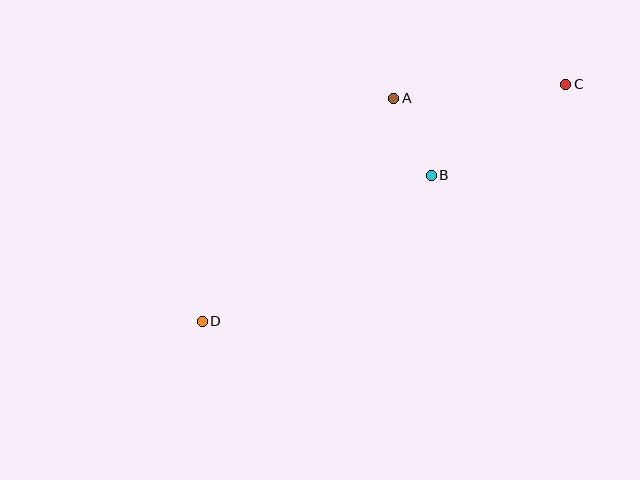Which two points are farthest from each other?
Points C and D are farthest from each other.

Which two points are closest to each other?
Points A and B are closest to each other.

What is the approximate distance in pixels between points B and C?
The distance between B and C is approximately 162 pixels.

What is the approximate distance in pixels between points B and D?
The distance between B and D is approximately 271 pixels.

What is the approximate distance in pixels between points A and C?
The distance between A and C is approximately 173 pixels.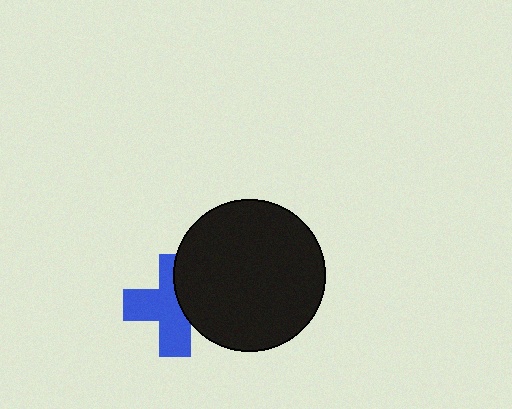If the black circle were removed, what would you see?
You would see the complete blue cross.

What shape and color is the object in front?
The object in front is a black circle.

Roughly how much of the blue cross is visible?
About half of it is visible (roughly 62%).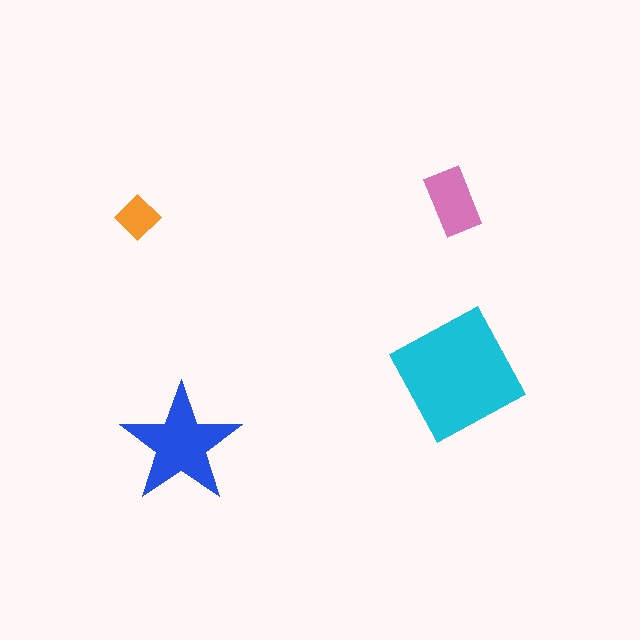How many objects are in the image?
There are 4 objects in the image.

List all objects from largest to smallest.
The cyan square, the blue star, the pink rectangle, the orange diamond.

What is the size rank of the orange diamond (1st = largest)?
4th.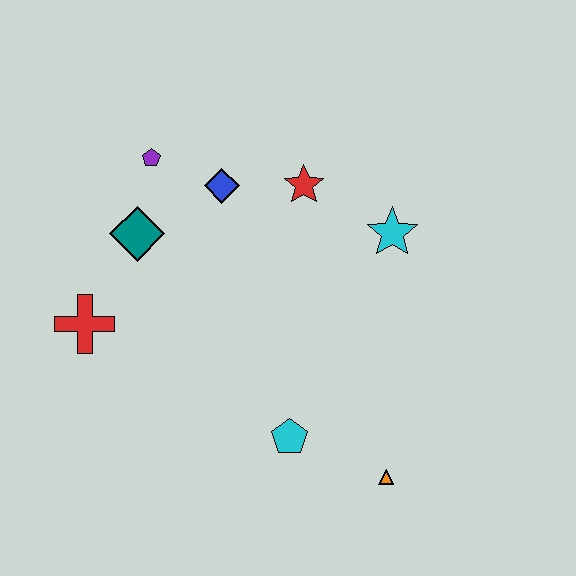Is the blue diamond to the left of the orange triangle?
Yes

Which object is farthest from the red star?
The orange triangle is farthest from the red star.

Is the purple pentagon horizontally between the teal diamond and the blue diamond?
Yes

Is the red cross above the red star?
No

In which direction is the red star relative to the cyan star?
The red star is to the left of the cyan star.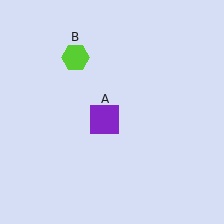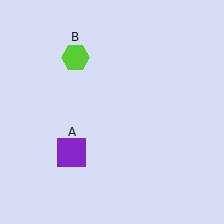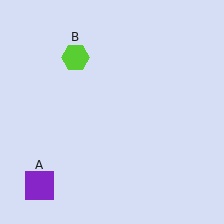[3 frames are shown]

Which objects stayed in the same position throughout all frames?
Lime hexagon (object B) remained stationary.